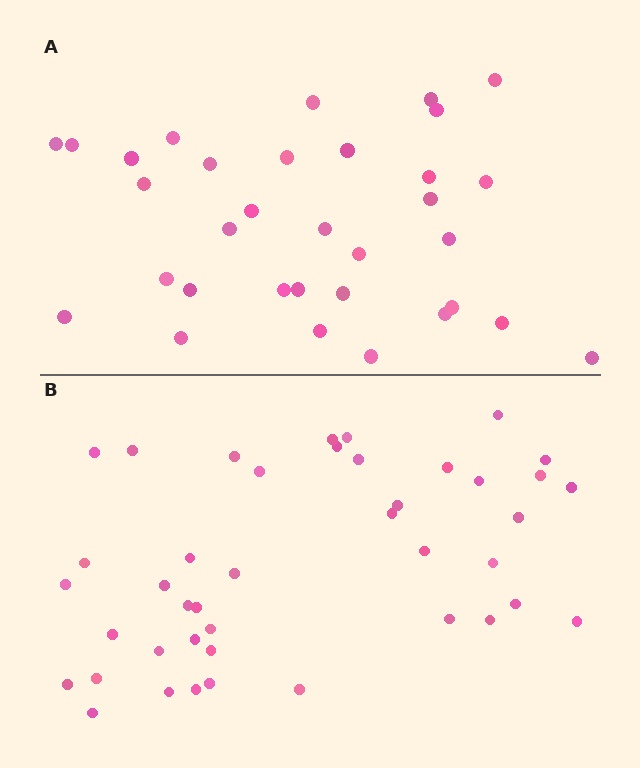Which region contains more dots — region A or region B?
Region B (the bottom region) has more dots.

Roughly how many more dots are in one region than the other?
Region B has roughly 8 or so more dots than region A.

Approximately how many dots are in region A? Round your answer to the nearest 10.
About 30 dots. (The exact count is 33, which rounds to 30.)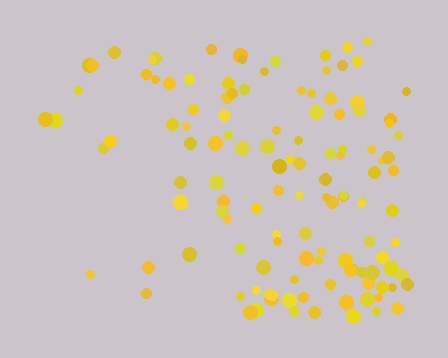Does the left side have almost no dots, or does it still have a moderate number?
Still a moderate number, just noticeably fewer than the right.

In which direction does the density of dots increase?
From left to right, with the right side densest.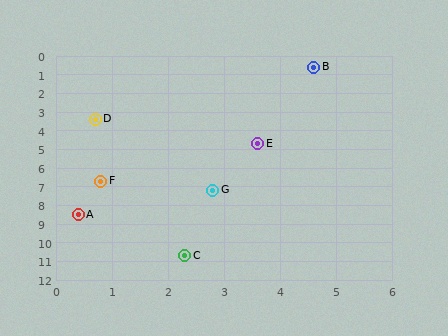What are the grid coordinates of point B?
Point B is at approximately (4.6, 0.6).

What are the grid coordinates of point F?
Point F is at approximately (0.8, 6.7).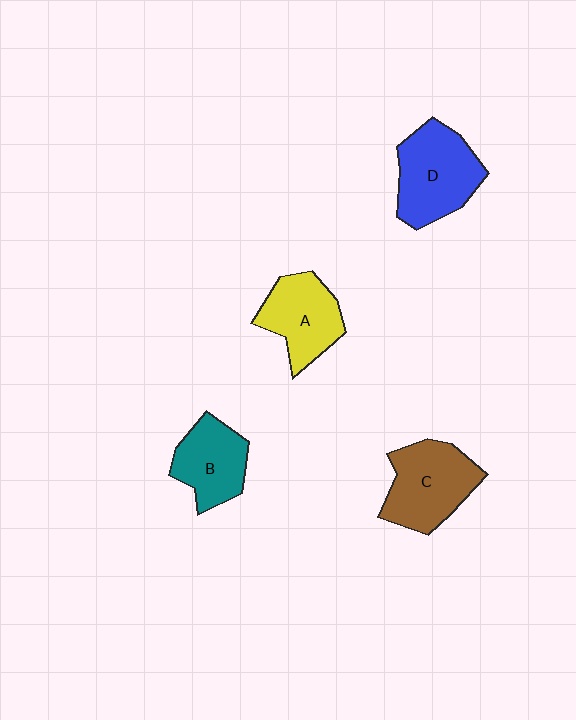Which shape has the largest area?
Shape D (blue).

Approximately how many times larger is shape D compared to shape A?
Approximately 1.2 times.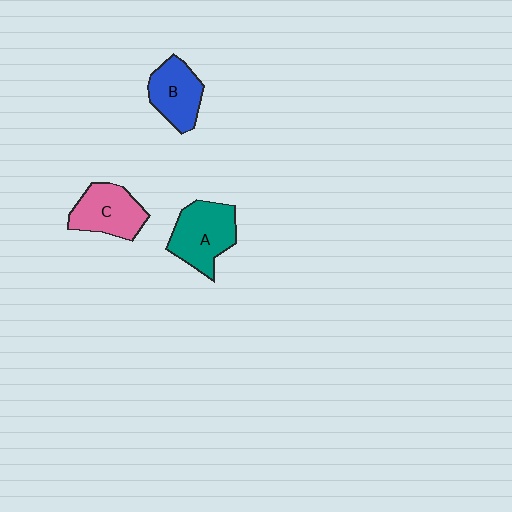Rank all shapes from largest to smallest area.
From largest to smallest: A (teal), C (pink), B (blue).